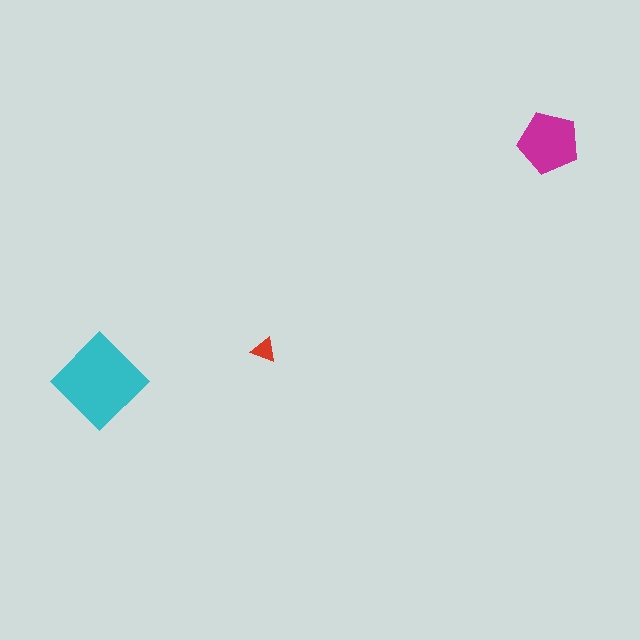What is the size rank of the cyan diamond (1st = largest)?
1st.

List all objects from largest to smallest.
The cyan diamond, the magenta pentagon, the red triangle.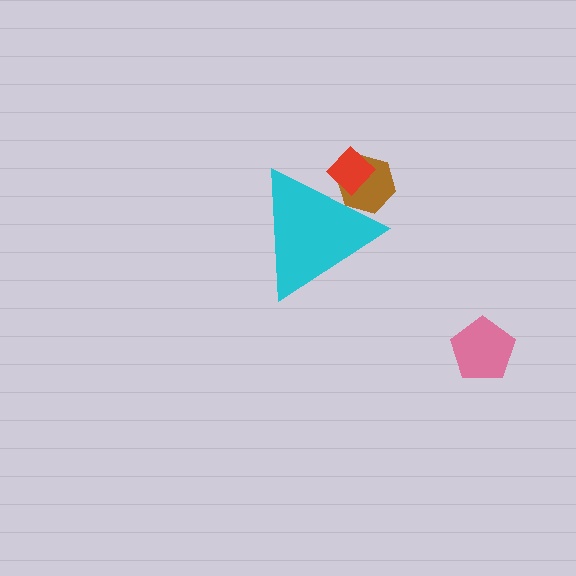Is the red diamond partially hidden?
Yes, the red diamond is partially hidden behind the cyan triangle.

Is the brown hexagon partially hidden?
Yes, the brown hexagon is partially hidden behind the cyan triangle.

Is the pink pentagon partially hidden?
No, the pink pentagon is fully visible.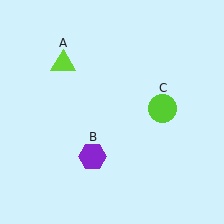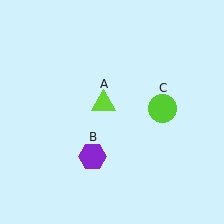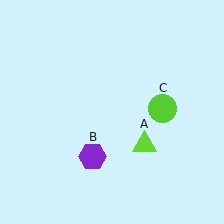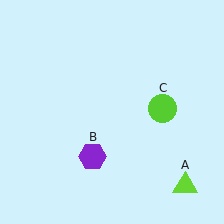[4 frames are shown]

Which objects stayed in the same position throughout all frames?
Purple hexagon (object B) and lime circle (object C) remained stationary.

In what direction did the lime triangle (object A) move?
The lime triangle (object A) moved down and to the right.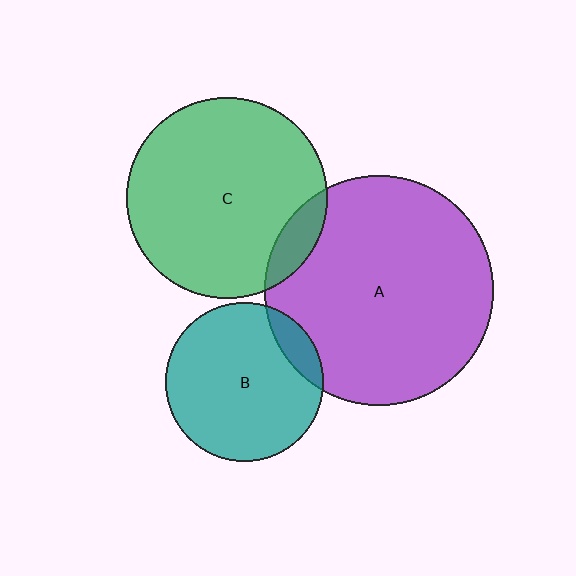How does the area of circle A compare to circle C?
Approximately 1.3 times.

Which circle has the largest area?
Circle A (purple).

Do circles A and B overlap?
Yes.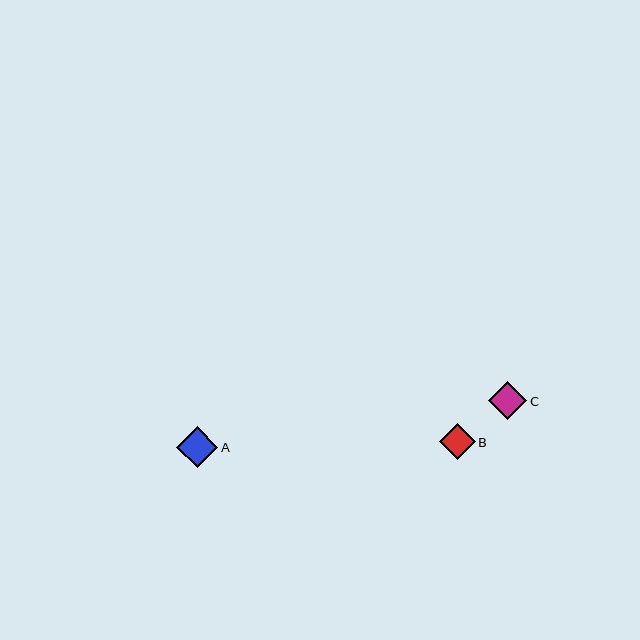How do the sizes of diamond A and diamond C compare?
Diamond A and diamond C are approximately the same size.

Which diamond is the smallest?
Diamond B is the smallest with a size of approximately 36 pixels.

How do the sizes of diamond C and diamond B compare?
Diamond C and diamond B are approximately the same size.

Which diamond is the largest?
Diamond A is the largest with a size of approximately 41 pixels.